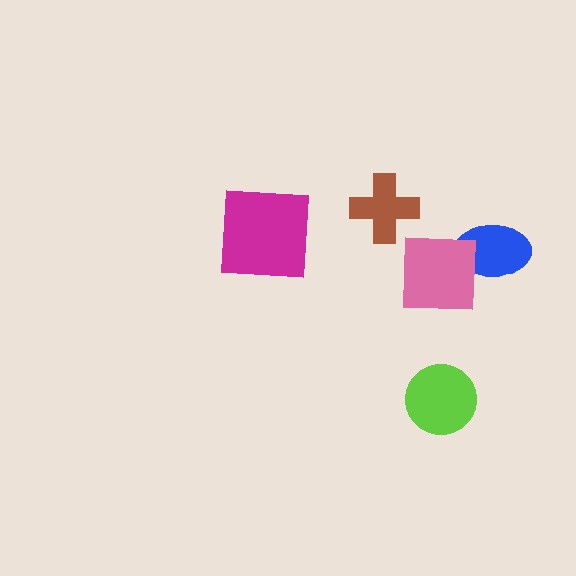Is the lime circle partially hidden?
No, no other shape covers it.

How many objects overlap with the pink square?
1 object overlaps with the pink square.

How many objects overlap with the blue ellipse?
1 object overlaps with the blue ellipse.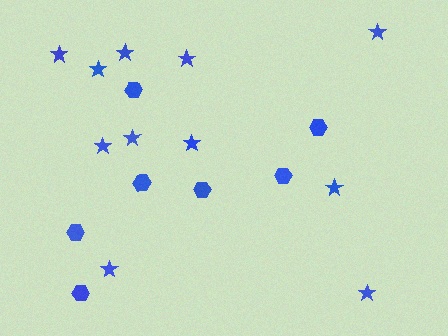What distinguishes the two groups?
There are 2 groups: one group of hexagons (7) and one group of stars (11).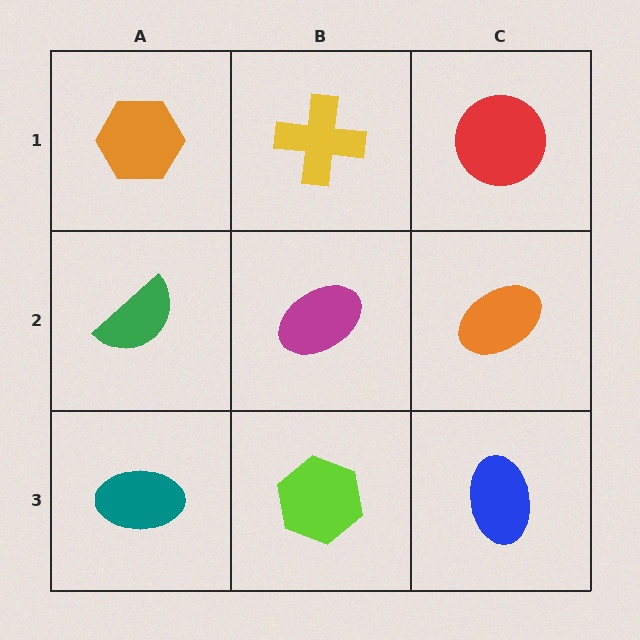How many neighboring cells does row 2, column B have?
4.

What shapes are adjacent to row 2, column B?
A yellow cross (row 1, column B), a lime hexagon (row 3, column B), a green semicircle (row 2, column A), an orange ellipse (row 2, column C).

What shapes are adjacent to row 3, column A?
A green semicircle (row 2, column A), a lime hexagon (row 3, column B).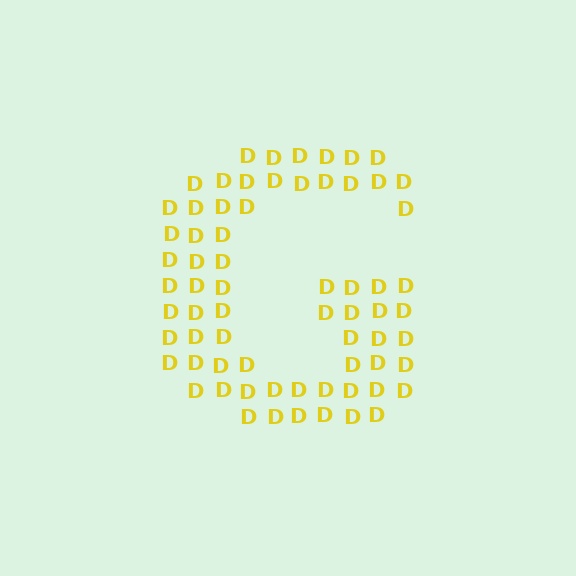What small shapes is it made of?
It is made of small letter D's.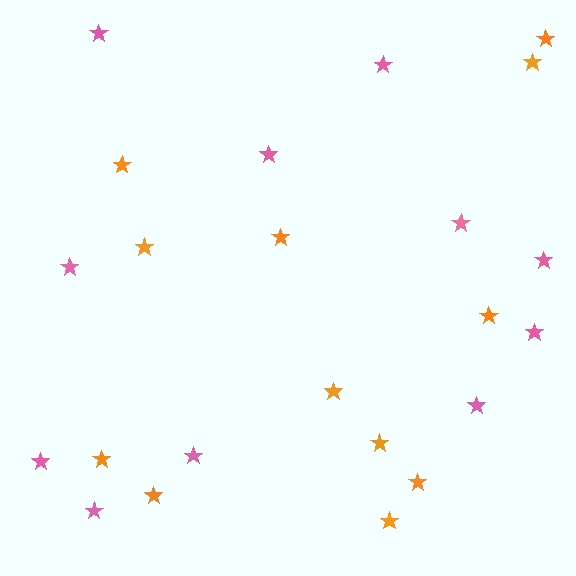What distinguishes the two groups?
There are 2 groups: one group of pink stars (11) and one group of orange stars (12).